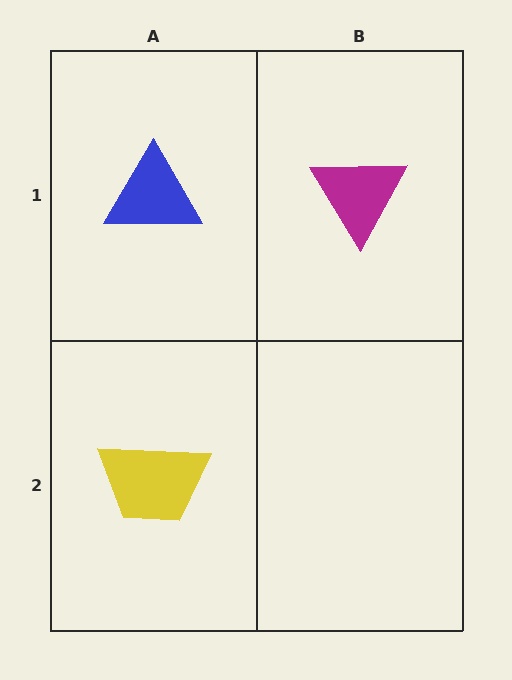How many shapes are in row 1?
2 shapes.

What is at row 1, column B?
A magenta triangle.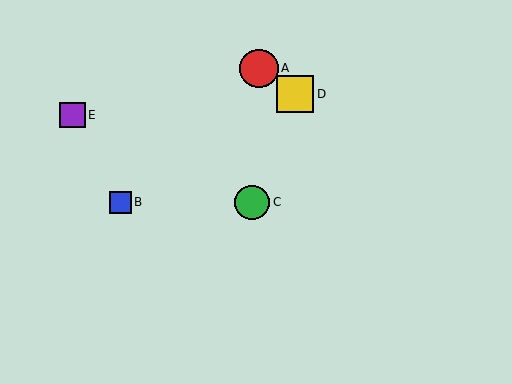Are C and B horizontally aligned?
Yes, both are at y≈202.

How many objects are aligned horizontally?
2 objects (B, C) are aligned horizontally.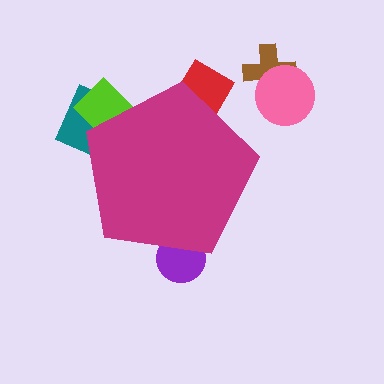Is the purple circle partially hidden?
Yes, the purple circle is partially hidden behind the magenta pentagon.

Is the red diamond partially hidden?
Yes, the red diamond is partially hidden behind the magenta pentagon.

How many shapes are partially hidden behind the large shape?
4 shapes are partially hidden.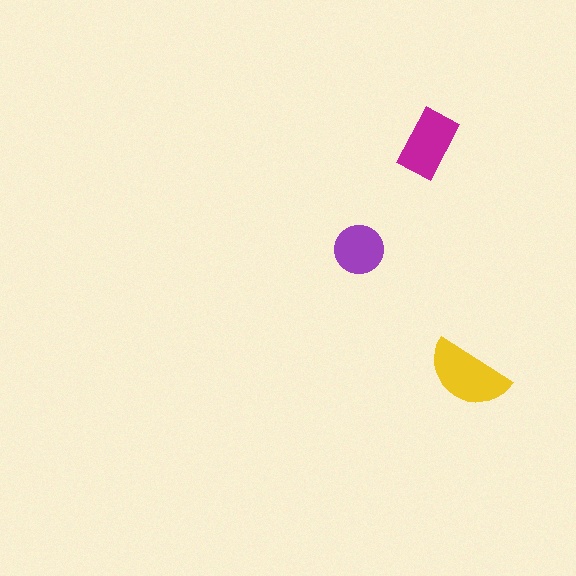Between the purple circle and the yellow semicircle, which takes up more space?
The yellow semicircle.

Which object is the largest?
The yellow semicircle.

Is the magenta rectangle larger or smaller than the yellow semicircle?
Smaller.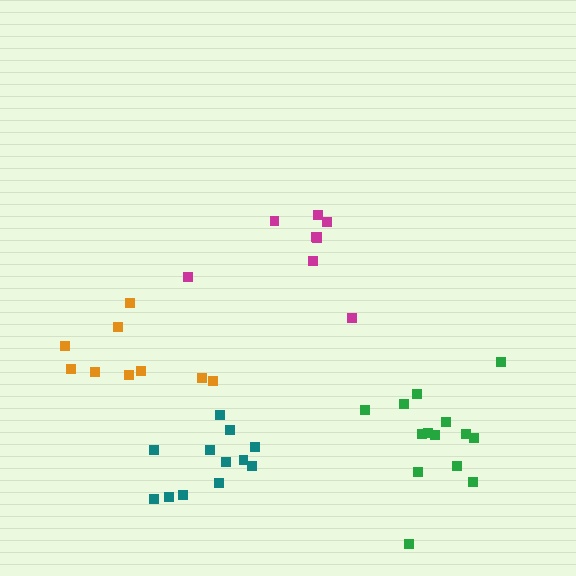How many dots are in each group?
Group 1: 12 dots, Group 2: 9 dots, Group 3: 14 dots, Group 4: 9 dots (44 total).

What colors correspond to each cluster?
The clusters are colored: teal, magenta, green, orange.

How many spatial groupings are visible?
There are 4 spatial groupings.